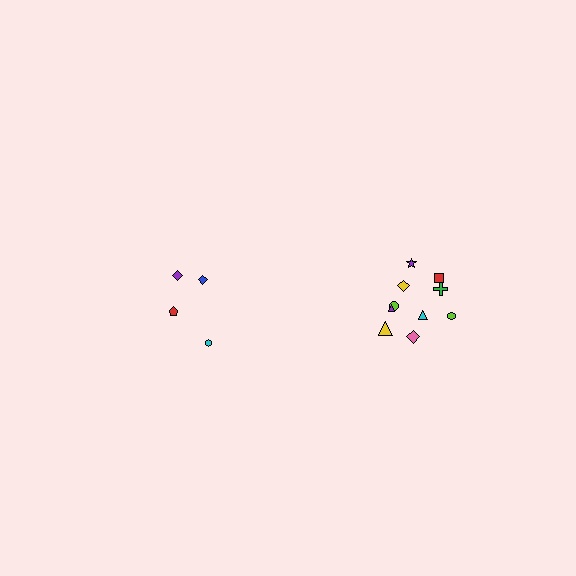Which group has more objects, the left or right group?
The right group.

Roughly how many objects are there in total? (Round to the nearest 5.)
Roughly 15 objects in total.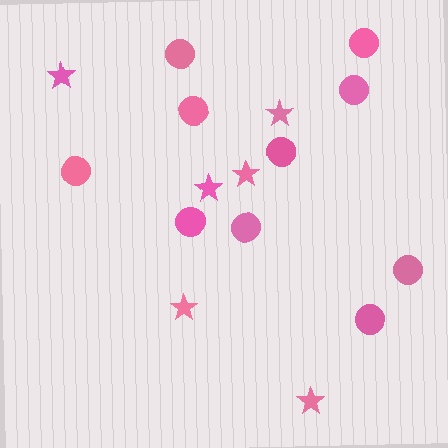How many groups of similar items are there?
There are 2 groups: one group of circles (10) and one group of stars (6).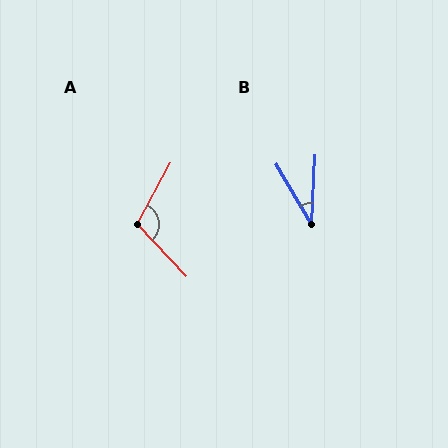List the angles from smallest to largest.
B (33°), A (108°).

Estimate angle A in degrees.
Approximately 108 degrees.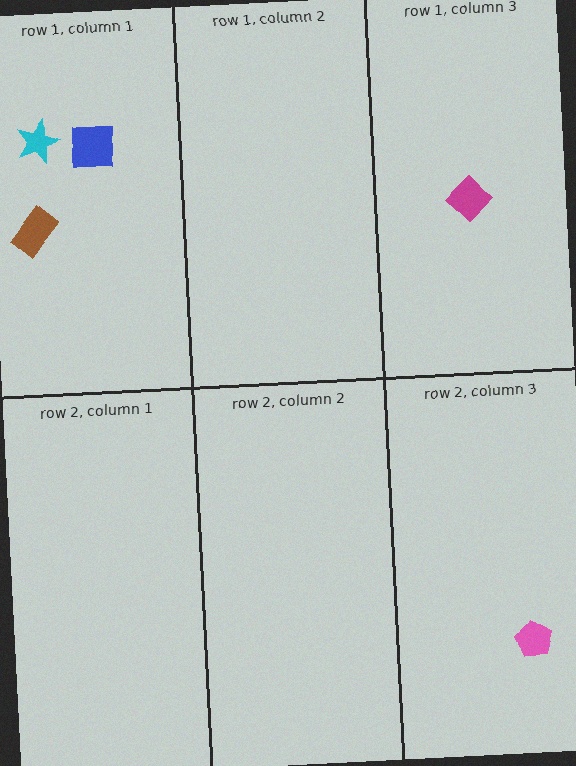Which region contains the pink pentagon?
The row 2, column 3 region.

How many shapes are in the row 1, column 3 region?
1.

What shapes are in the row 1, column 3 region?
The magenta diamond.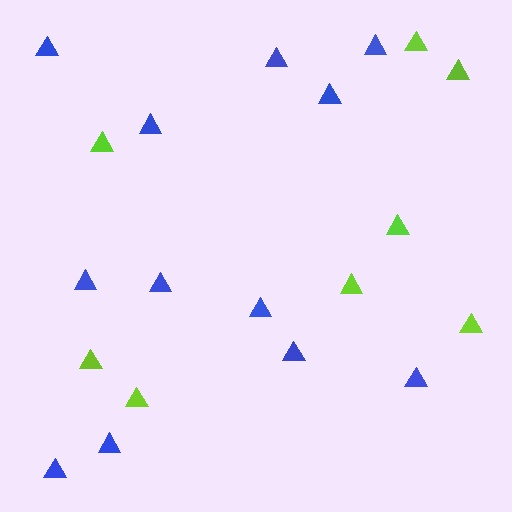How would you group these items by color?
There are 2 groups: one group of lime triangles (8) and one group of blue triangles (12).